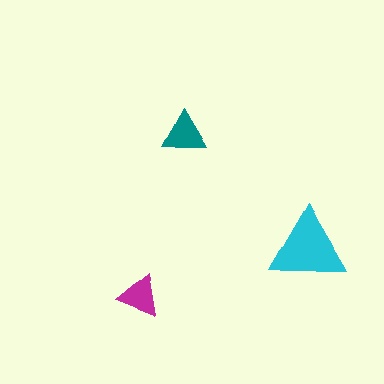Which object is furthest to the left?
The magenta triangle is leftmost.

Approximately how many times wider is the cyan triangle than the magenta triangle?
About 2 times wider.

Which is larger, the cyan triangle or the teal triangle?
The cyan one.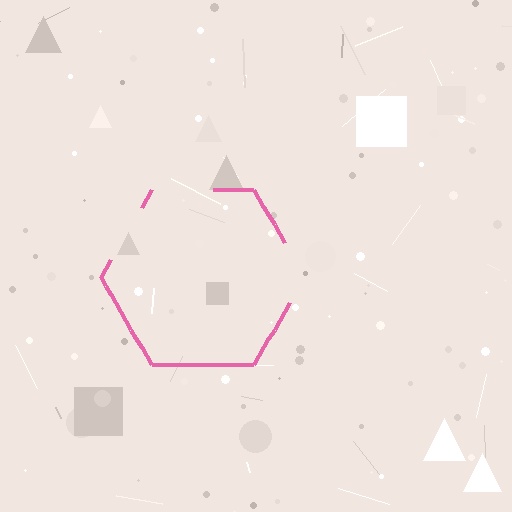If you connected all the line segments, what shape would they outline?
They would outline a hexagon.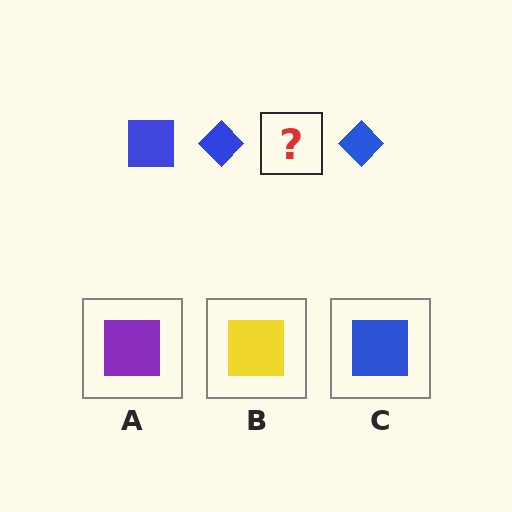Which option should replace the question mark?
Option C.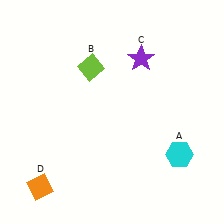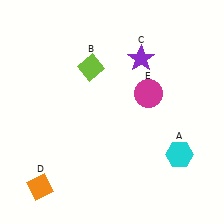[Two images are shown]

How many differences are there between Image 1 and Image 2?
There is 1 difference between the two images.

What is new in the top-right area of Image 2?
A magenta circle (E) was added in the top-right area of Image 2.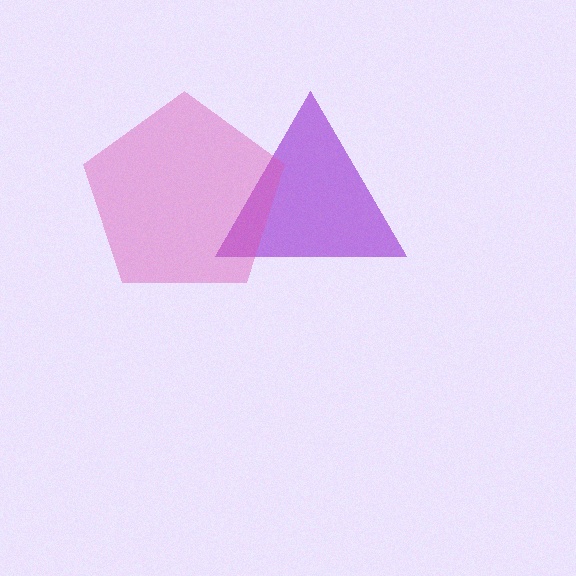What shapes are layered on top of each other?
The layered shapes are: a purple triangle, a pink pentagon.